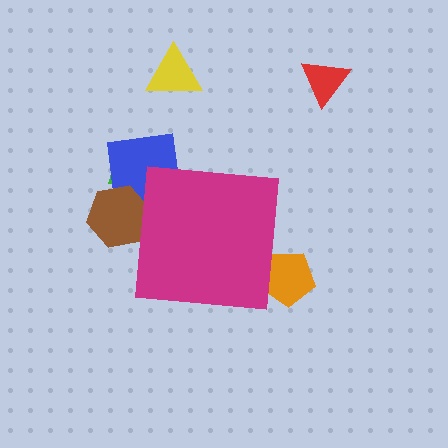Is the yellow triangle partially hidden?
No, the yellow triangle is fully visible.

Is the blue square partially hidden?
Yes, the blue square is partially hidden behind the magenta square.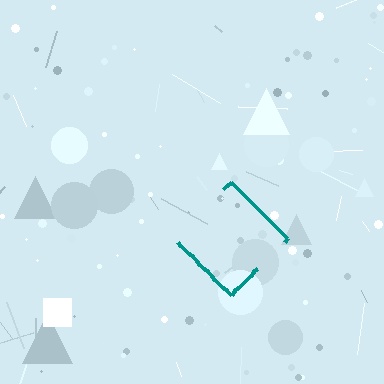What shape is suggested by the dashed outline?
The dashed outline suggests a diamond.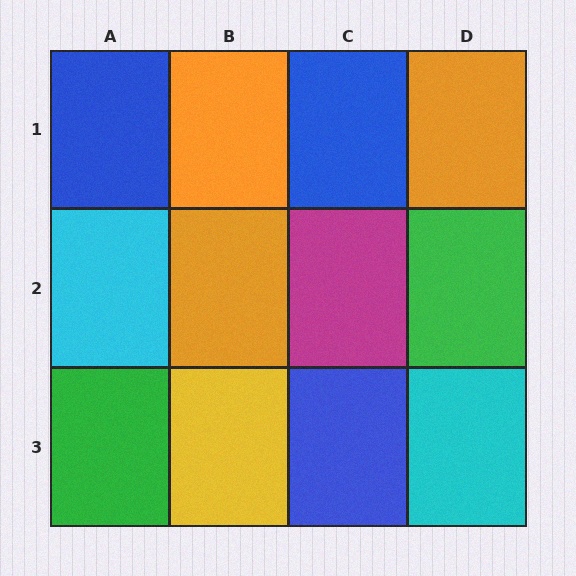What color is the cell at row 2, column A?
Cyan.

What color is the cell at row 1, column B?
Orange.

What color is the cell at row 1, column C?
Blue.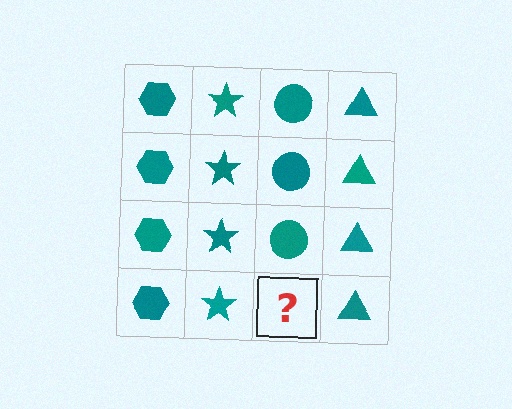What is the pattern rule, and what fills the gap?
The rule is that each column has a consistent shape. The gap should be filled with a teal circle.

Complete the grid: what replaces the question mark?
The question mark should be replaced with a teal circle.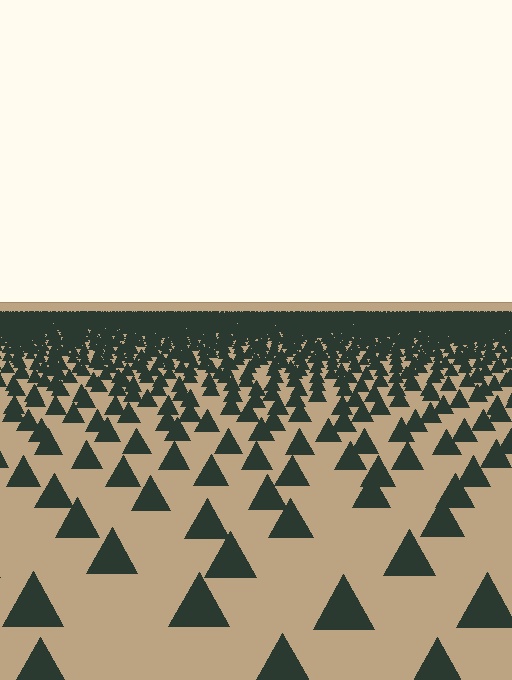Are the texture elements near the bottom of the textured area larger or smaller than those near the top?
Larger. Near the bottom, elements are closer to the viewer and appear at a bigger on-screen size.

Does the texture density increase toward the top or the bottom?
Density increases toward the top.